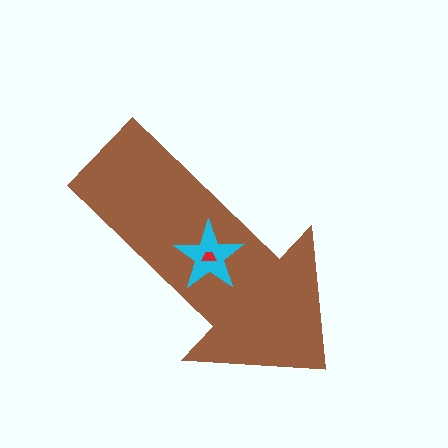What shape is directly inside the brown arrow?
The cyan star.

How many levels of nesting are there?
3.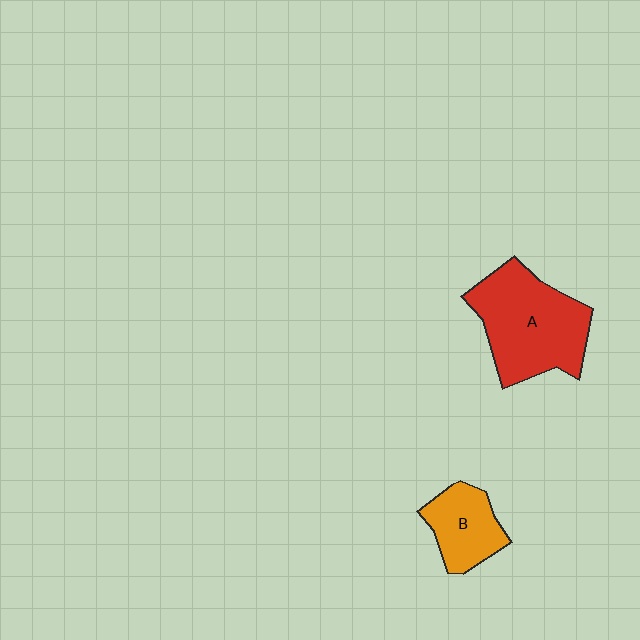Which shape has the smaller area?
Shape B (orange).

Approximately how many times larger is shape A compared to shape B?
Approximately 2.0 times.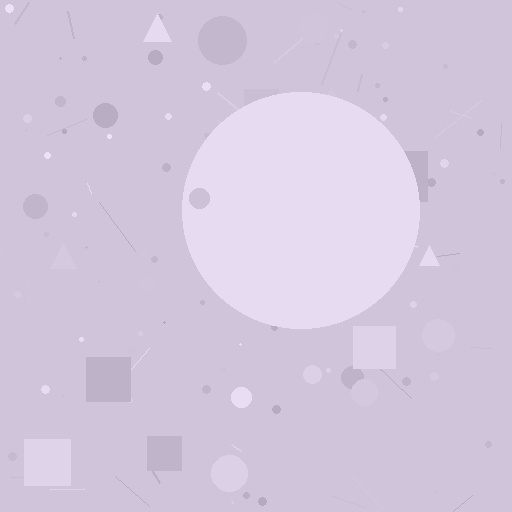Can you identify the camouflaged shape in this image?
The camouflaged shape is a circle.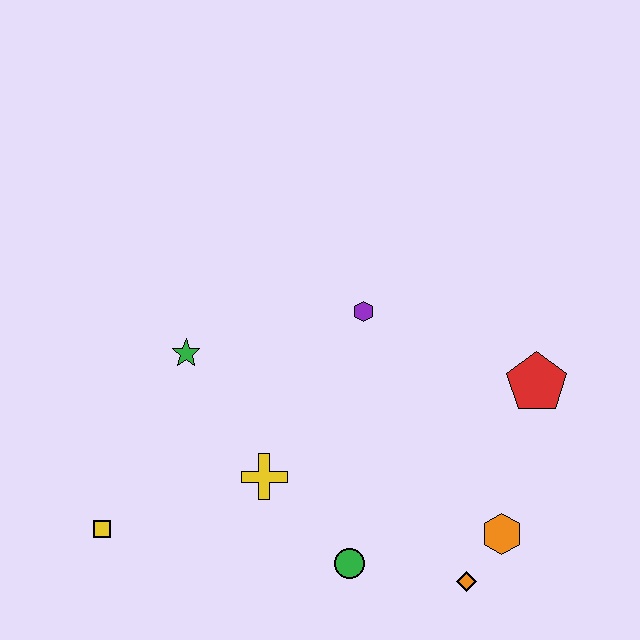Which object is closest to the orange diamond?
The orange hexagon is closest to the orange diamond.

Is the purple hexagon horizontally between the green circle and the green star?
No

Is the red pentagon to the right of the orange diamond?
Yes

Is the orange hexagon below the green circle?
No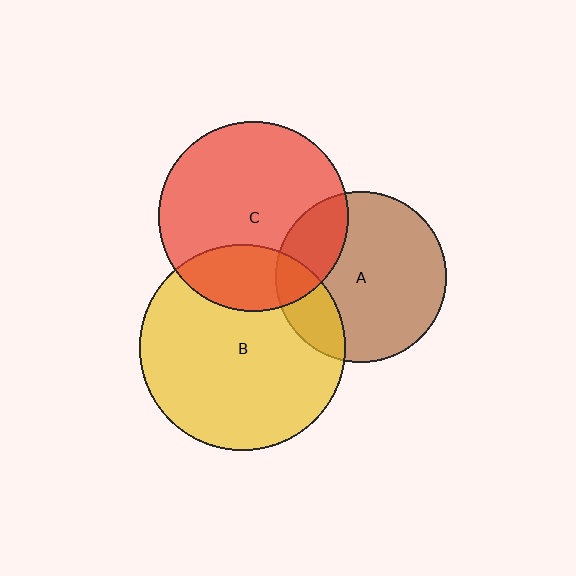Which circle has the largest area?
Circle B (yellow).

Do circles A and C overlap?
Yes.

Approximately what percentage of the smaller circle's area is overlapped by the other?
Approximately 25%.